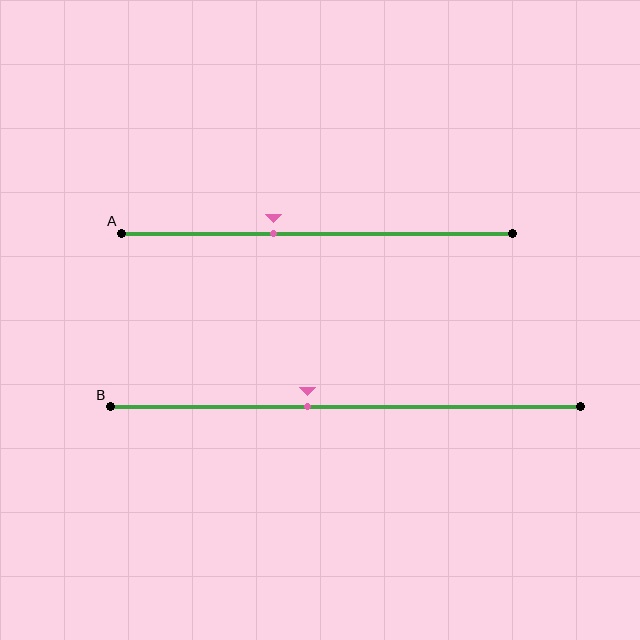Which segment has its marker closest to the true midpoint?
Segment B has its marker closest to the true midpoint.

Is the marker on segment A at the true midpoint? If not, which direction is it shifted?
No, the marker on segment A is shifted to the left by about 11% of the segment length.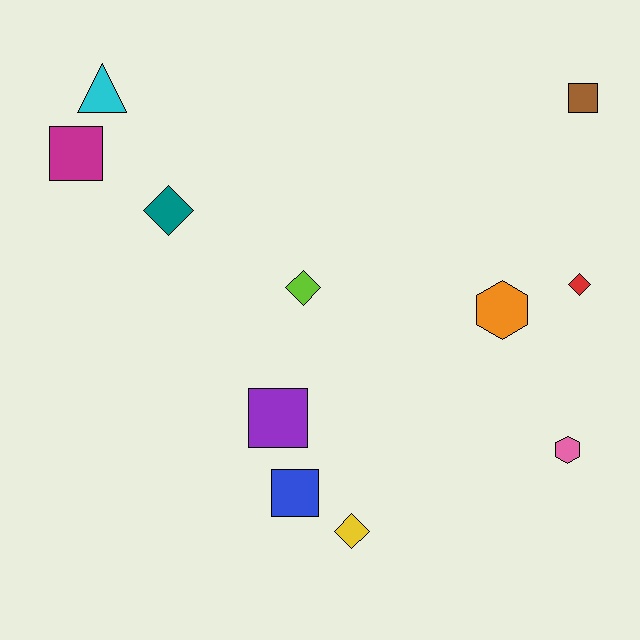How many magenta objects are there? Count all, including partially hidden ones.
There is 1 magenta object.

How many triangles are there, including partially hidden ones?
There is 1 triangle.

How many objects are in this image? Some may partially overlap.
There are 11 objects.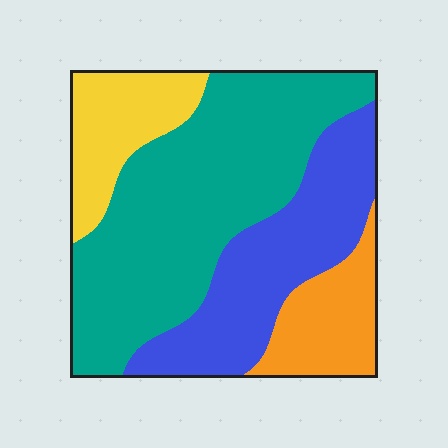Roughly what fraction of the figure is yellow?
Yellow covers 14% of the figure.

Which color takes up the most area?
Teal, at roughly 45%.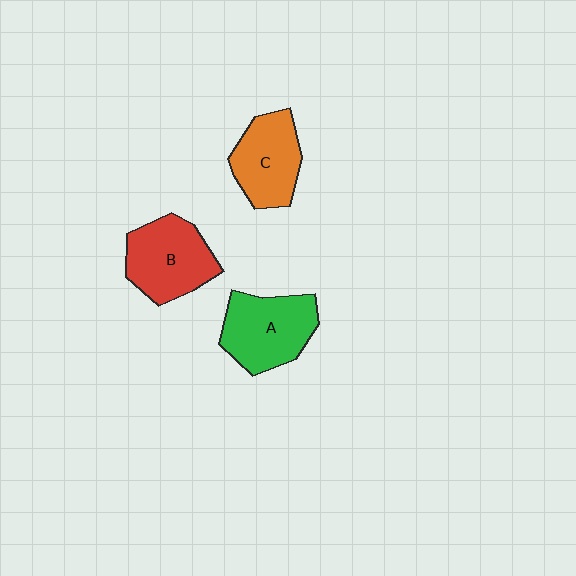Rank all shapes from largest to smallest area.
From largest to smallest: A (green), B (red), C (orange).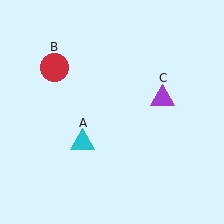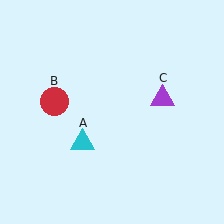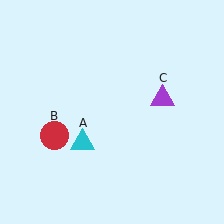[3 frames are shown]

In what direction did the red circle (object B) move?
The red circle (object B) moved down.